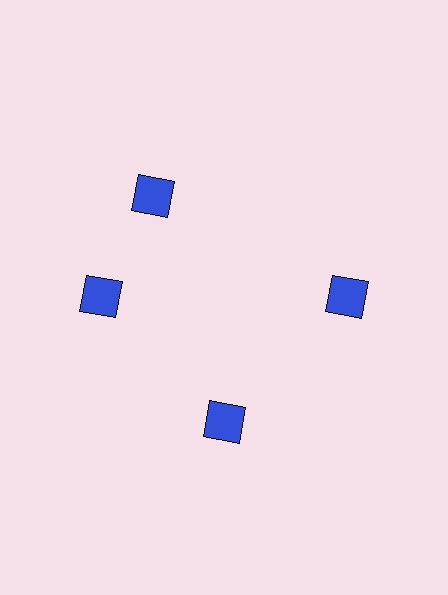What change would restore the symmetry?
The symmetry would be restored by rotating it back into even spacing with its neighbors so that all 4 squares sit at equal angles and equal distance from the center.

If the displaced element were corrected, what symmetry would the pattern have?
It would have 4-fold rotational symmetry — the pattern would map onto itself every 90 degrees.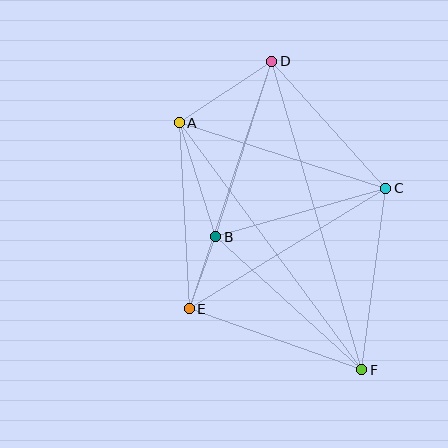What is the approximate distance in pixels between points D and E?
The distance between D and E is approximately 261 pixels.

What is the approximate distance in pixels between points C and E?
The distance between C and E is approximately 231 pixels.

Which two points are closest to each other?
Points B and E are closest to each other.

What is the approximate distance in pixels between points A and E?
The distance between A and E is approximately 186 pixels.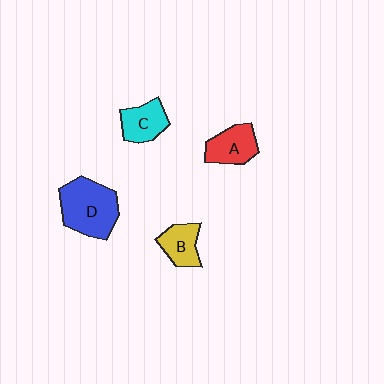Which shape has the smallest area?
Shape B (yellow).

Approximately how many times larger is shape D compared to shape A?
Approximately 1.6 times.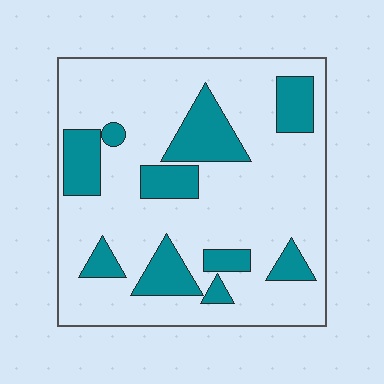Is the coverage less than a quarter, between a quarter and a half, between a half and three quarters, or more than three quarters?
Less than a quarter.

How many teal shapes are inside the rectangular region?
10.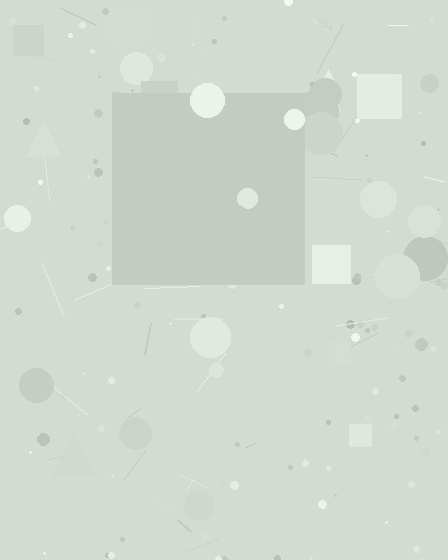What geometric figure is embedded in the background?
A square is embedded in the background.